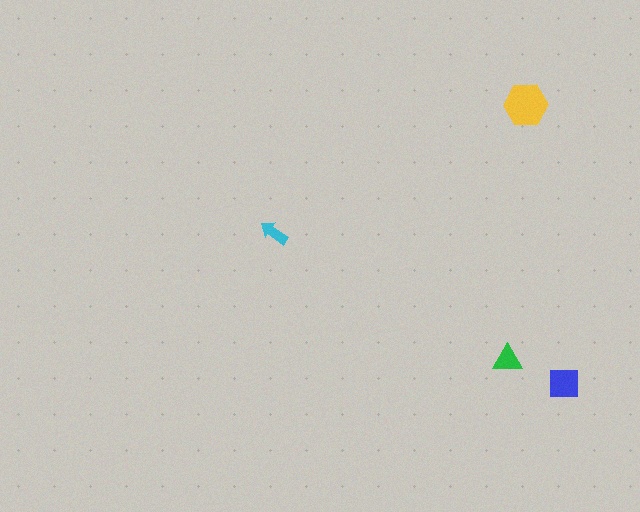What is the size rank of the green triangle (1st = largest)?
3rd.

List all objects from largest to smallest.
The yellow hexagon, the blue square, the green triangle, the cyan arrow.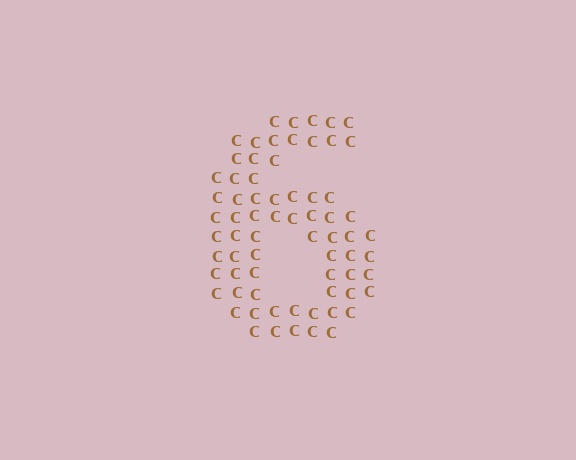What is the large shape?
The large shape is the digit 6.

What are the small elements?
The small elements are letter C's.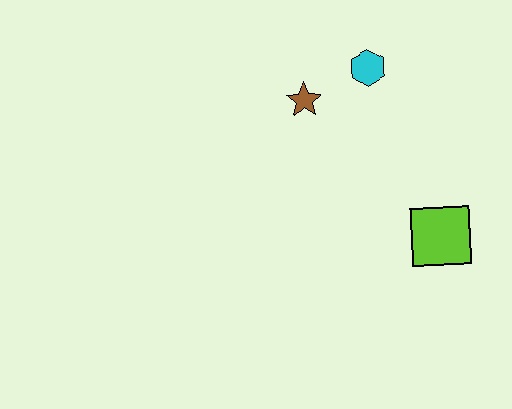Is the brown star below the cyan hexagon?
Yes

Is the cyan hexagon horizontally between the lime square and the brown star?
Yes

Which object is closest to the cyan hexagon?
The brown star is closest to the cyan hexagon.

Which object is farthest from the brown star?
The lime square is farthest from the brown star.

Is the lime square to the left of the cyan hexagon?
No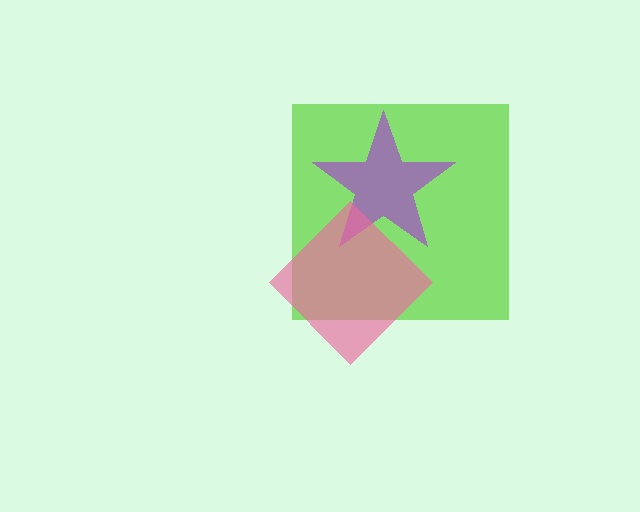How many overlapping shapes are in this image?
There are 3 overlapping shapes in the image.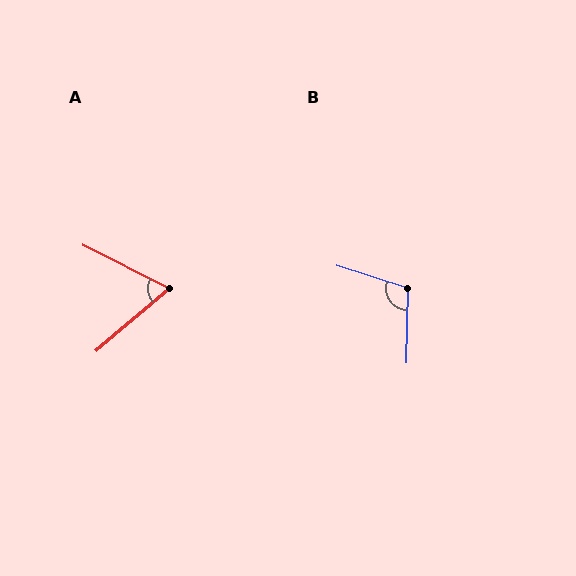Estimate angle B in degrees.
Approximately 106 degrees.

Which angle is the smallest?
A, at approximately 67 degrees.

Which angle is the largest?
B, at approximately 106 degrees.